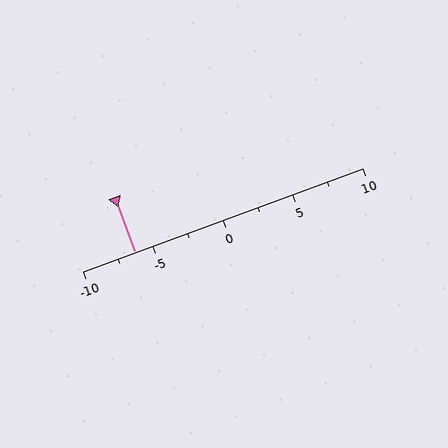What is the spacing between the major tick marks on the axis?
The major ticks are spaced 5 apart.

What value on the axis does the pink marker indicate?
The marker indicates approximately -6.2.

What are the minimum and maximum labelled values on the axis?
The axis runs from -10 to 10.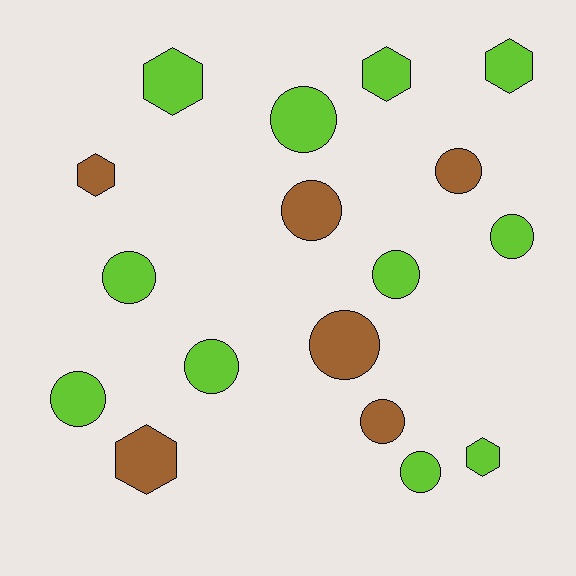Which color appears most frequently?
Lime, with 11 objects.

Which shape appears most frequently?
Circle, with 11 objects.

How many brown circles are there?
There are 4 brown circles.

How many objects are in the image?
There are 17 objects.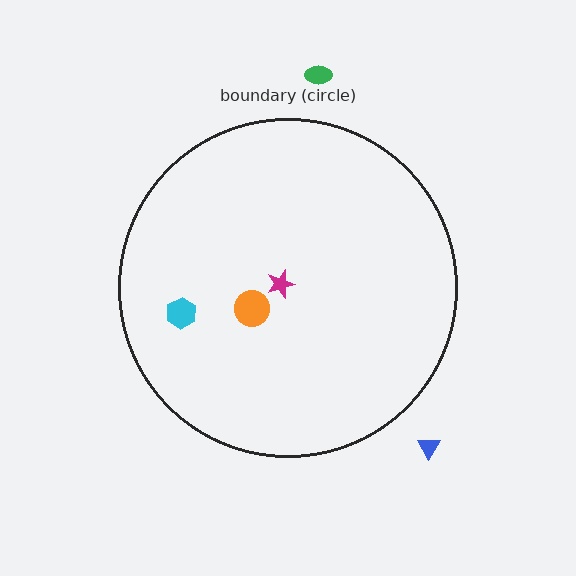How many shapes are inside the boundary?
3 inside, 2 outside.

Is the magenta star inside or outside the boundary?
Inside.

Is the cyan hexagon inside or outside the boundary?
Inside.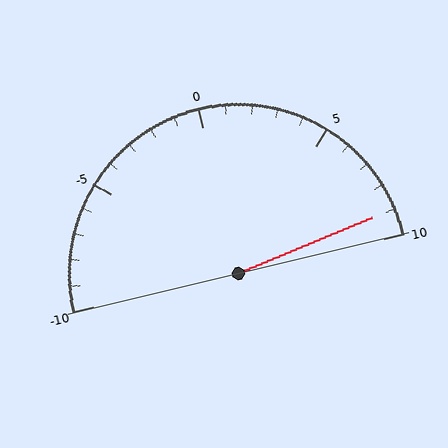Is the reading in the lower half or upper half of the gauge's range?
The reading is in the upper half of the range (-10 to 10).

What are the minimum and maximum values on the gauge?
The gauge ranges from -10 to 10.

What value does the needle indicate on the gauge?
The needle indicates approximately 9.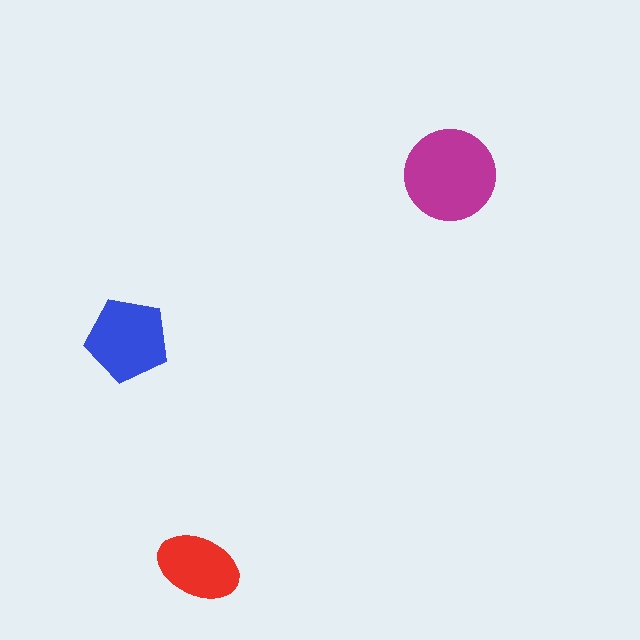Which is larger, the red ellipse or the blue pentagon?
The blue pentagon.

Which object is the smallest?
The red ellipse.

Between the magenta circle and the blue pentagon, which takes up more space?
The magenta circle.